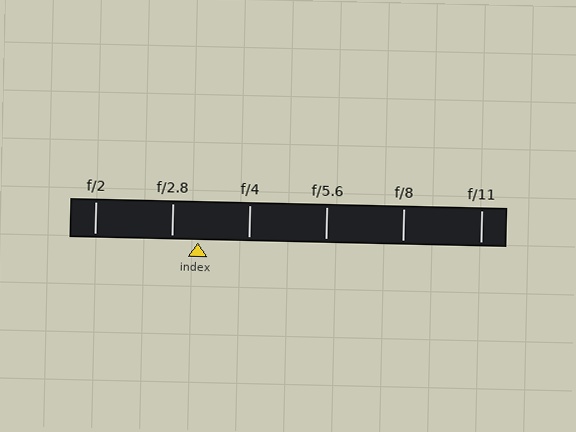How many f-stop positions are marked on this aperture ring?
There are 6 f-stop positions marked.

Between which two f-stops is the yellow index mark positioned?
The index mark is between f/2.8 and f/4.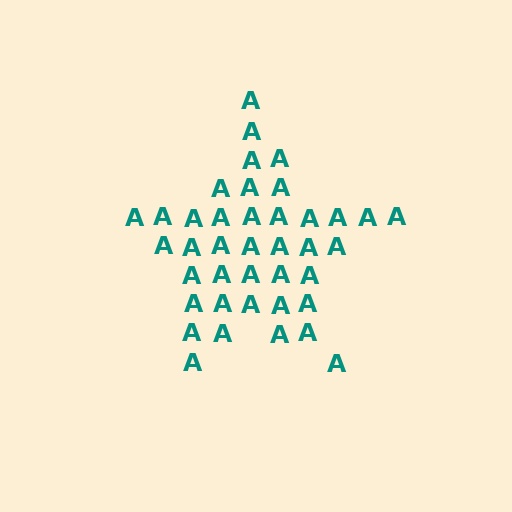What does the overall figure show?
The overall figure shows a star.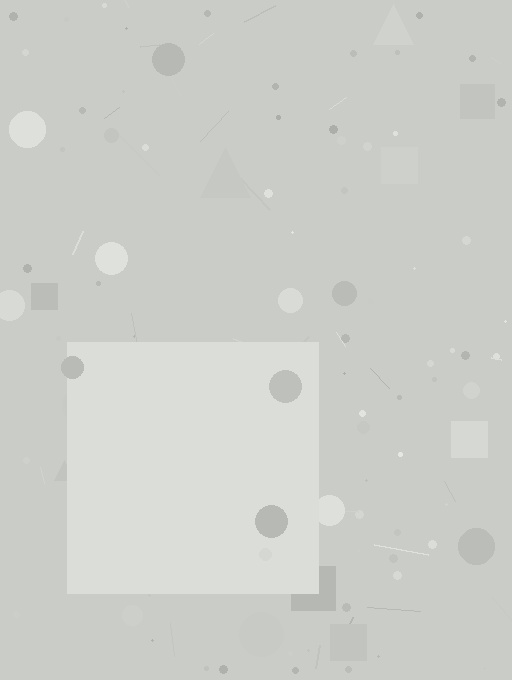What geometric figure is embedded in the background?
A square is embedded in the background.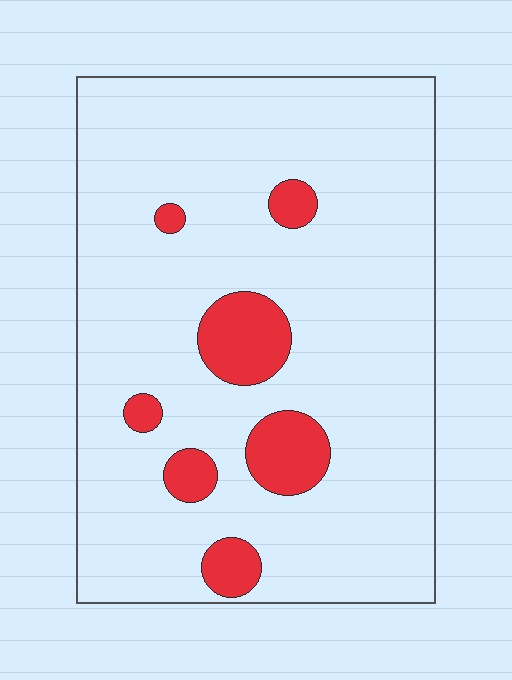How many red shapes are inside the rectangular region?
7.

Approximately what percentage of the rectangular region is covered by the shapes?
Approximately 10%.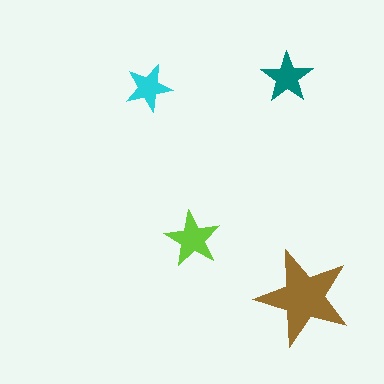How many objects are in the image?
There are 4 objects in the image.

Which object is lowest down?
The brown star is bottommost.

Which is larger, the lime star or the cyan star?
The lime one.